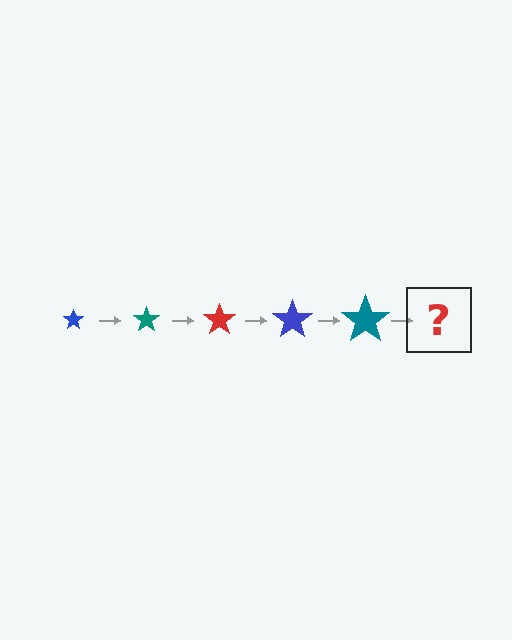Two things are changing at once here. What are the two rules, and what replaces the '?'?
The two rules are that the star grows larger each step and the color cycles through blue, teal, and red. The '?' should be a red star, larger than the previous one.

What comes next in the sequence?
The next element should be a red star, larger than the previous one.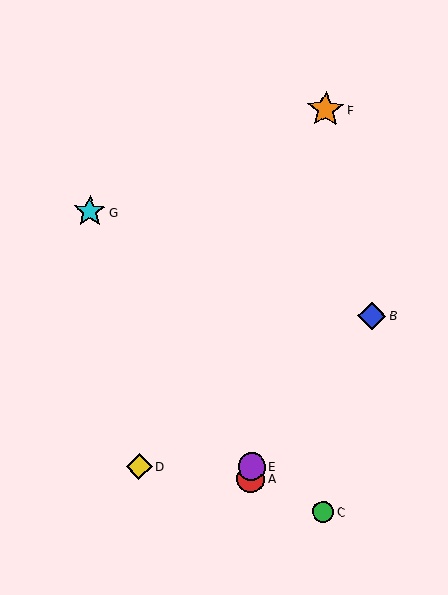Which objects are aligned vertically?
Objects A, E are aligned vertically.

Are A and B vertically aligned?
No, A is at x≈251 and B is at x≈372.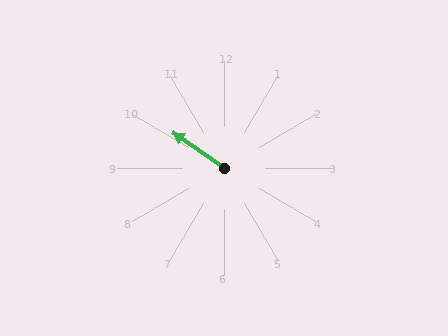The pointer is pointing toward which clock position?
Roughly 10 o'clock.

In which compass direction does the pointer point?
Northwest.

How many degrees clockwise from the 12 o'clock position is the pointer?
Approximately 305 degrees.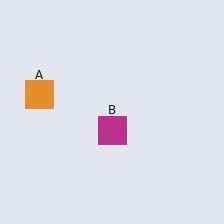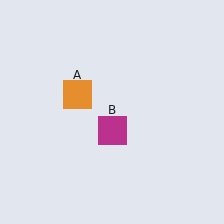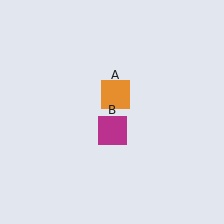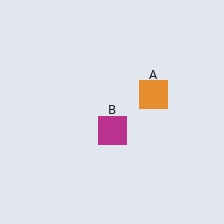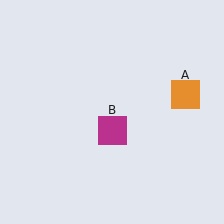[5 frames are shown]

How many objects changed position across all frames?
1 object changed position: orange square (object A).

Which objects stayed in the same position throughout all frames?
Magenta square (object B) remained stationary.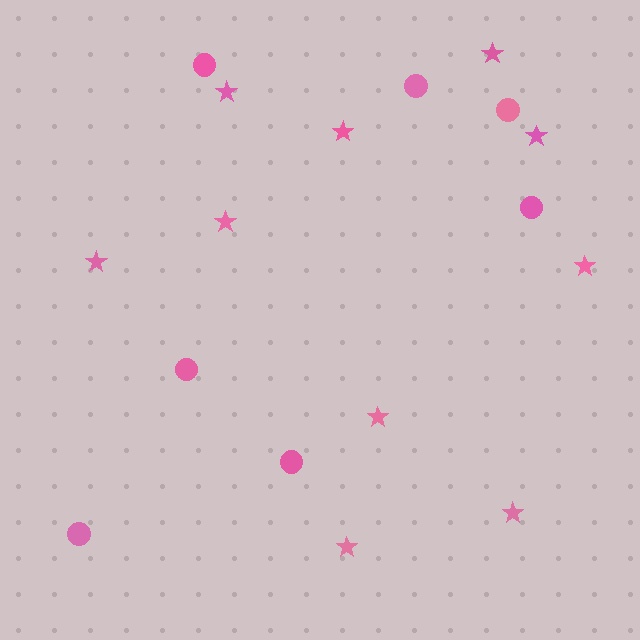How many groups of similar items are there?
There are 2 groups: one group of stars (10) and one group of circles (7).